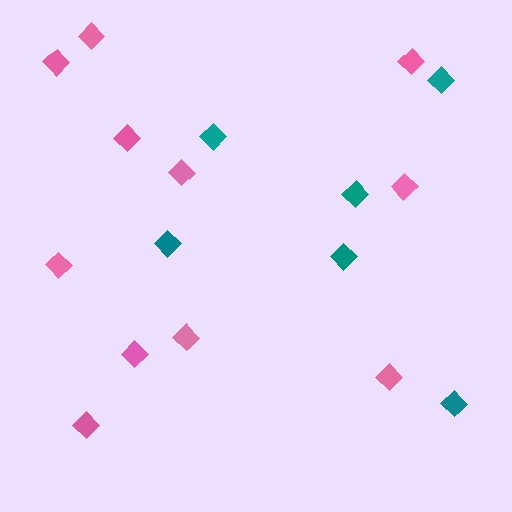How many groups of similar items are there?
There are 2 groups: one group of pink diamonds (11) and one group of teal diamonds (6).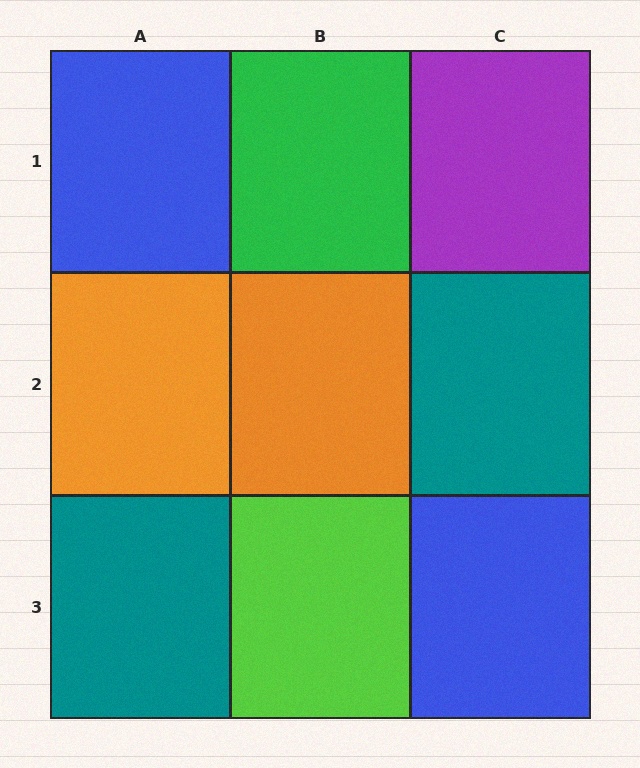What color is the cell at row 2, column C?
Teal.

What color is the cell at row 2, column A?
Orange.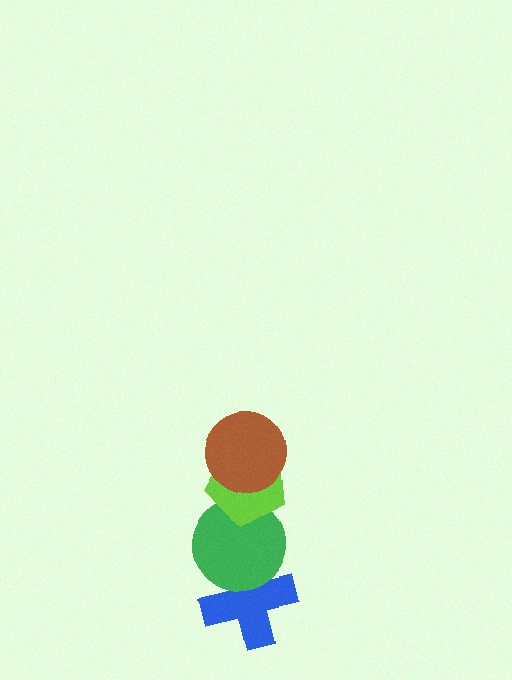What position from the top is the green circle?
The green circle is 3rd from the top.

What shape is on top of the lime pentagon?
The brown circle is on top of the lime pentagon.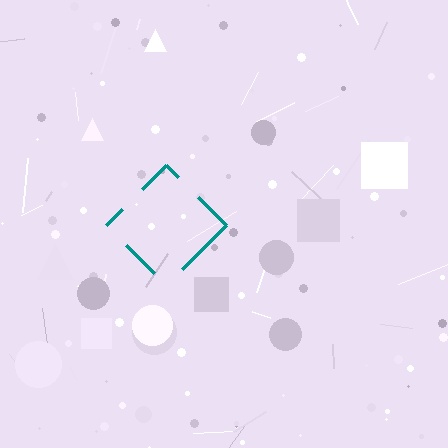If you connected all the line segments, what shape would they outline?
They would outline a diamond.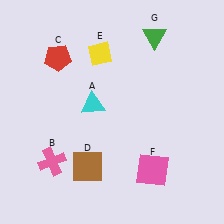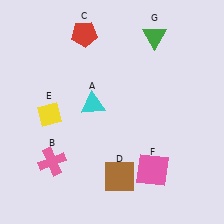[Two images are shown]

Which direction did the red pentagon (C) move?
The red pentagon (C) moved right.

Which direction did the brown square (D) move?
The brown square (D) moved right.